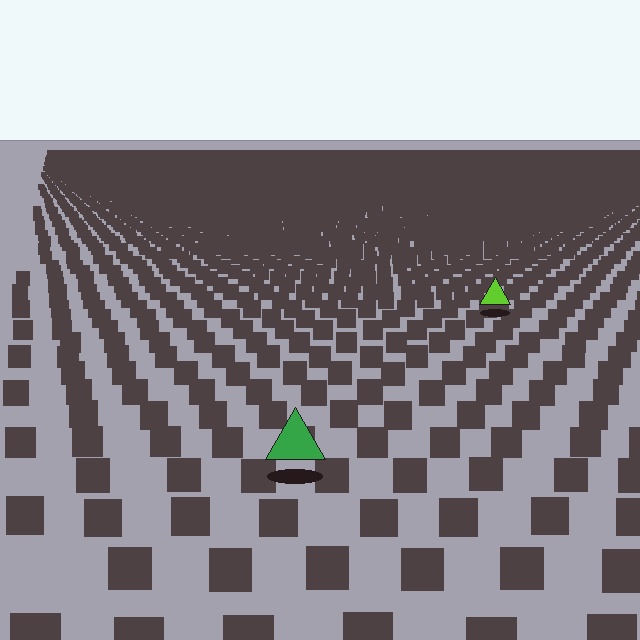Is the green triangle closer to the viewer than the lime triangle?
Yes. The green triangle is closer — you can tell from the texture gradient: the ground texture is coarser near it.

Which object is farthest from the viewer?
The lime triangle is farthest from the viewer. It appears smaller and the ground texture around it is denser.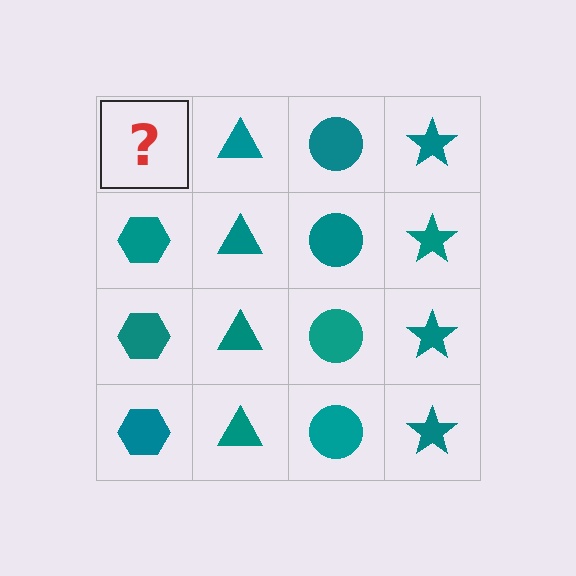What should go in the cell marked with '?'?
The missing cell should contain a teal hexagon.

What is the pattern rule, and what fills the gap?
The rule is that each column has a consistent shape. The gap should be filled with a teal hexagon.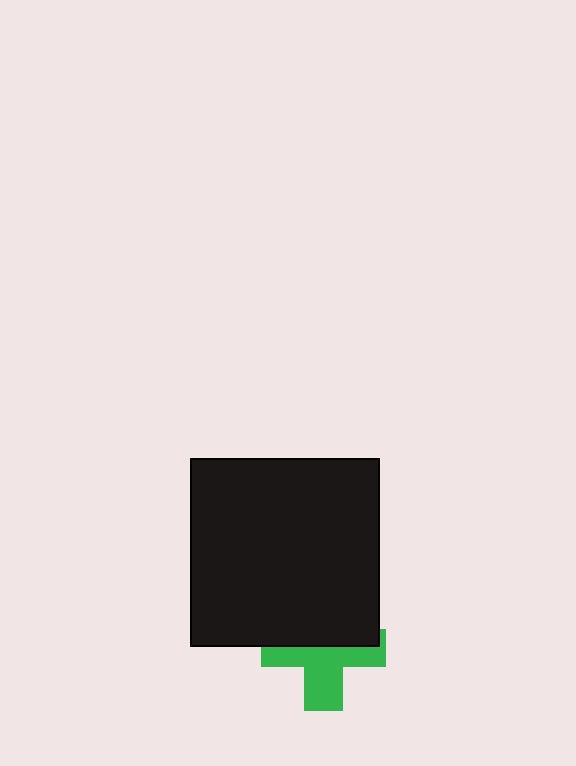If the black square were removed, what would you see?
You would see the complete green cross.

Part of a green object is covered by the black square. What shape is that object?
It is a cross.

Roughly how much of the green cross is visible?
About half of it is visible (roughly 53%).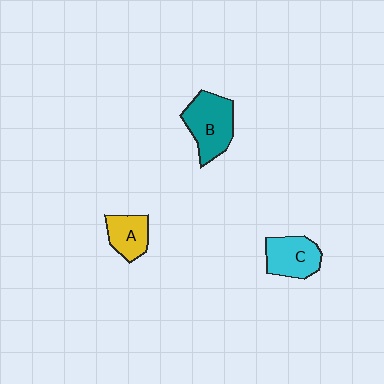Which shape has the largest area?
Shape B (teal).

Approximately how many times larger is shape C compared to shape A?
Approximately 1.3 times.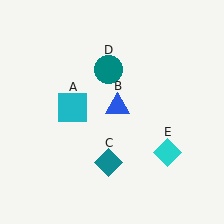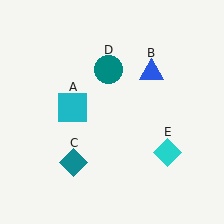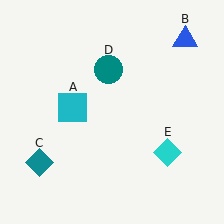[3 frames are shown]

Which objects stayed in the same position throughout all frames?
Cyan square (object A) and teal circle (object D) and cyan diamond (object E) remained stationary.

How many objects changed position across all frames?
2 objects changed position: blue triangle (object B), teal diamond (object C).